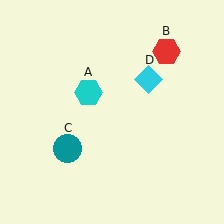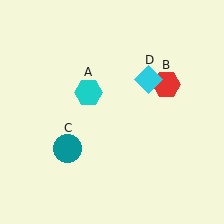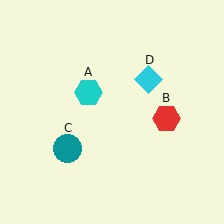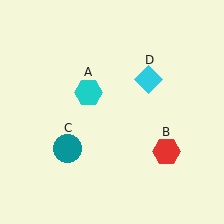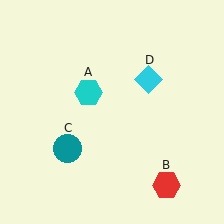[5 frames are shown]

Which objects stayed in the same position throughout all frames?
Cyan hexagon (object A) and teal circle (object C) and cyan diamond (object D) remained stationary.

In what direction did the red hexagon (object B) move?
The red hexagon (object B) moved down.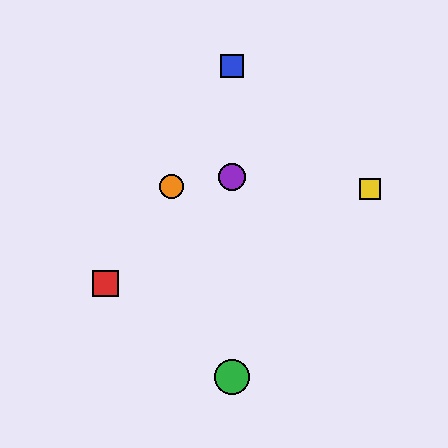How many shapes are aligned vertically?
3 shapes (the blue square, the green circle, the purple circle) are aligned vertically.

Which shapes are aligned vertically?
The blue square, the green circle, the purple circle are aligned vertically.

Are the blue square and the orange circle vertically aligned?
No, the blue square is at x≈232 and the orange circle is at x≈172.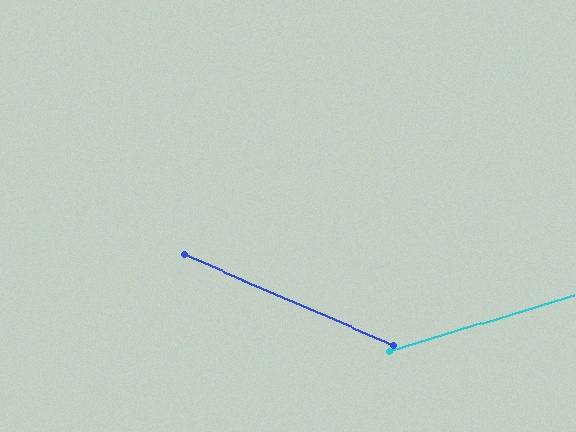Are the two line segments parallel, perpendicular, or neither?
Neither parallel nor perpendicular — they differ by about 40°.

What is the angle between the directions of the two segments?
Approximately 40 degrees.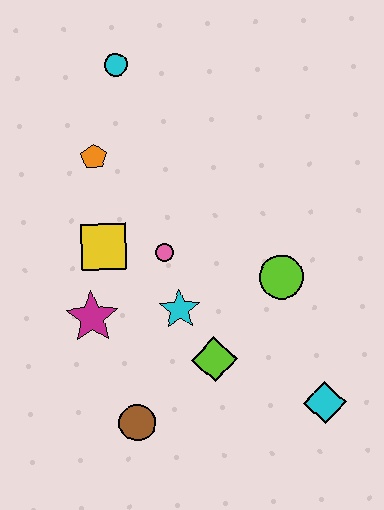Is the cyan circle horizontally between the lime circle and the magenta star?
Yes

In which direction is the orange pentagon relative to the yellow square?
The orange pentagon is above the yellow square.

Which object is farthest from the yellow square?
The cyan diamond is farthest from the yellow square.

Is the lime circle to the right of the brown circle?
Yes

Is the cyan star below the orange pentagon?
Yes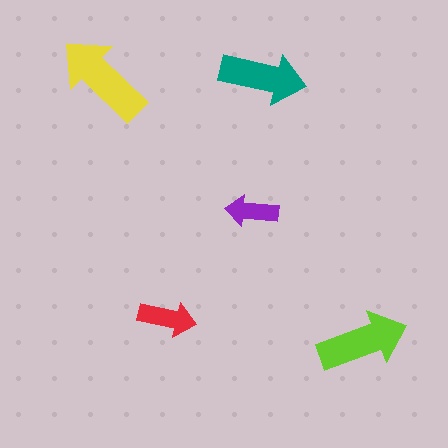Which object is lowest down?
The lime arrow is bottommost.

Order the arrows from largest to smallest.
the yellow one, the lime one, the teal one, the red one, the purple one.